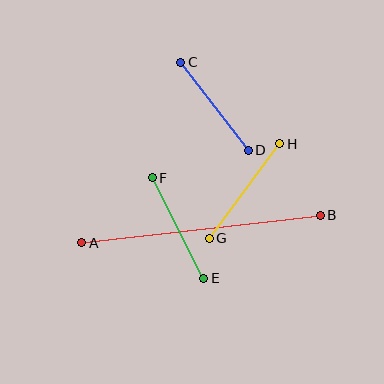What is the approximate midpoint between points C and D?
The midpoint is at approximately (215, 106) pixels.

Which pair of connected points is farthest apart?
Points A and B are farthest apart.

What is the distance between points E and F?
The distance is approximately 113 pixels.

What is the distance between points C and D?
The distance is approximately 111 pixels.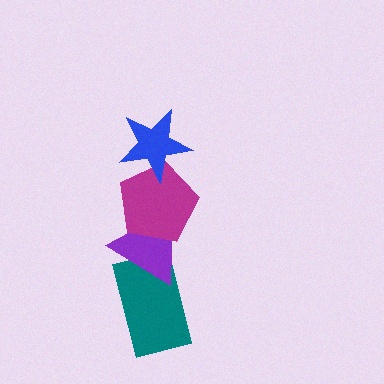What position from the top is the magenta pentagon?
The magenta pentagon is 2nd from the top.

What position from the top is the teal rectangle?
The teal rectangle is 4th from the top.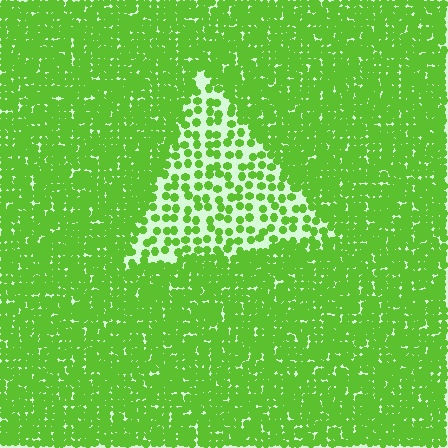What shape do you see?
I see a triangle.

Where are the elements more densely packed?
The elements are more densely packed outside the triangle boundary.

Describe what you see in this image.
The image contains small lime elements arranged at two different densities. A triangle-shaped region is visible where the elements are less densely packed than the surrounding area.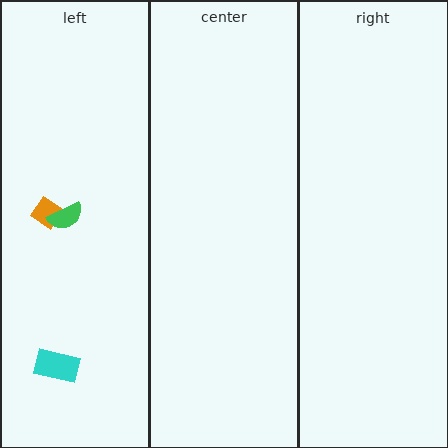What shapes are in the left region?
The orange diamond, the green semicircle, the cyan rectangle.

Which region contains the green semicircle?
The left region.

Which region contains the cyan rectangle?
The left region.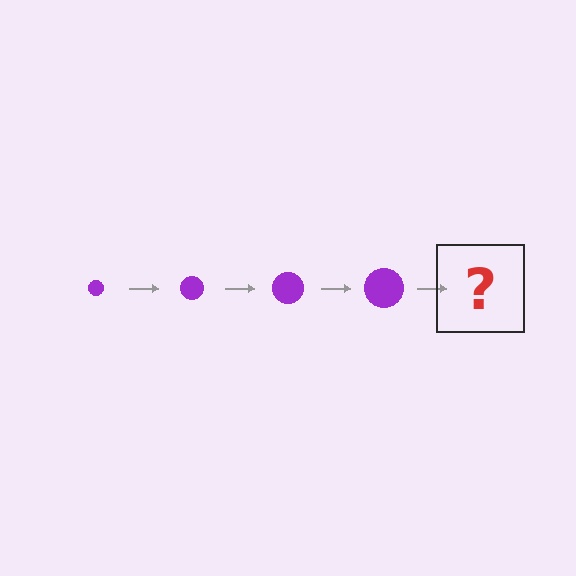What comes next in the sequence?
The next element should be a purple circle, larger than the previous one.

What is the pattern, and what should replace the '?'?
The pattern is that the circle gets progressively larger each step. The '?' should be a purple circle, larger than the previous one.